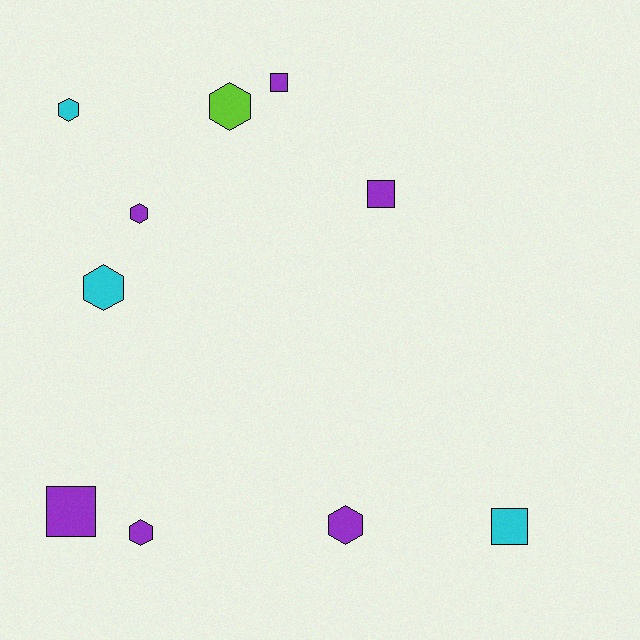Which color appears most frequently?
Purple, with 6 objects.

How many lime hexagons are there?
There is 1 lime hexagon.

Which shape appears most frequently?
Hexagon, with 6 objects.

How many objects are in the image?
There are 10 objects.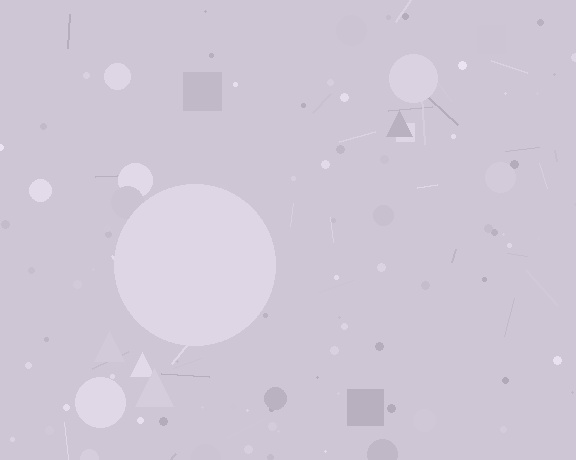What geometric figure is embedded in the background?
A circle is embedded in the background.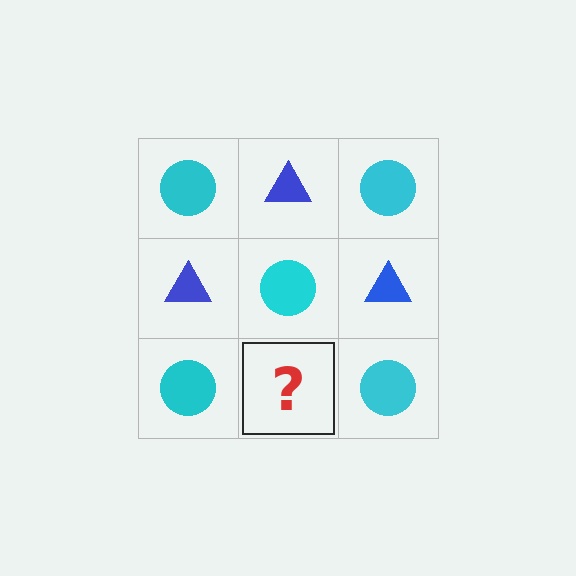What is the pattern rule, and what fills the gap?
The rule is that it alternates cyan circle and blue triangle in a checkerboard pattern. The gap should be filled with a blue triangle.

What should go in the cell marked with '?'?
The missing cell should contain a blue triangle.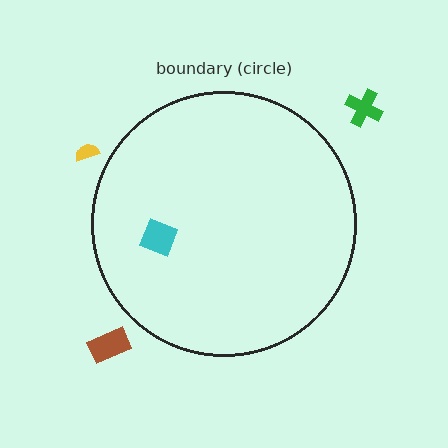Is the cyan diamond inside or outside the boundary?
Inside.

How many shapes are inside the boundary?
1 inside, 3 outside.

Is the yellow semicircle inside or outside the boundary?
Outside.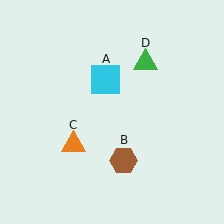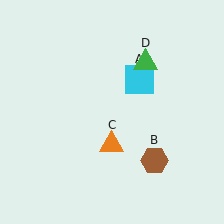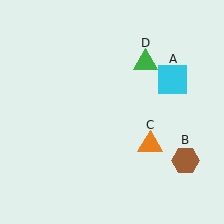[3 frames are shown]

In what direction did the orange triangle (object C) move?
The orange triangle (object C) moved right.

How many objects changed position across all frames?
3 objects changed position: cyan square (object A), brown hexagon (object B), orange triangle (object C).